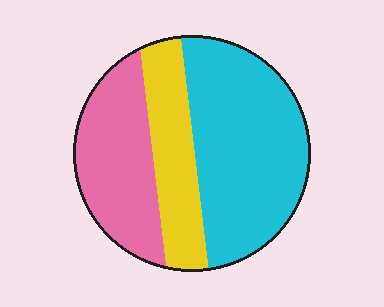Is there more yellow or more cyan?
Cyan.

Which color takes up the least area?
Yellow, at roughly 20%.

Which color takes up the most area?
Cyan, at roughly 50%.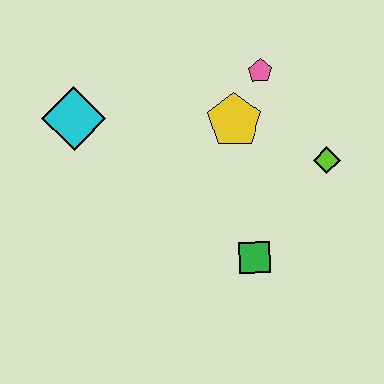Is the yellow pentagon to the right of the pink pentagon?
No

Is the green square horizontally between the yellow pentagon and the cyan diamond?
No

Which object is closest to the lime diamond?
The yellow pentagon is closest to the lime diamond.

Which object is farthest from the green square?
The cyan diamond is farthest from the green square.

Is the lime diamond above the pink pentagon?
No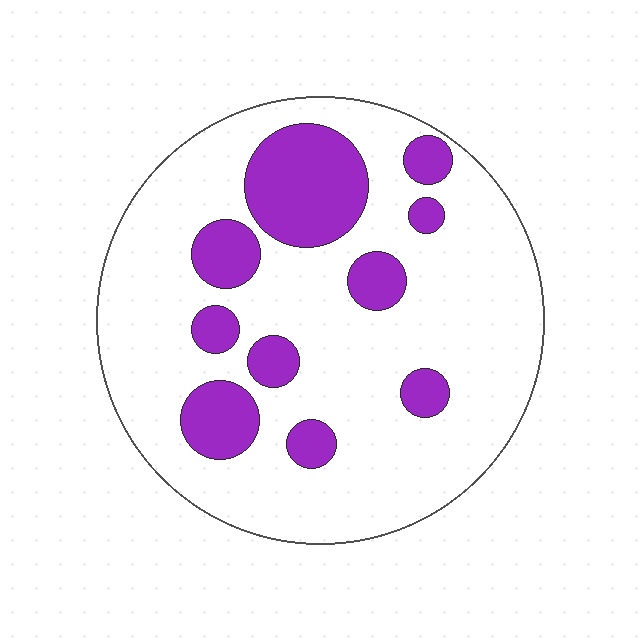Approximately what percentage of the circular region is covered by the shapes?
Approximately 20%.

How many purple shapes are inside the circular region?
10.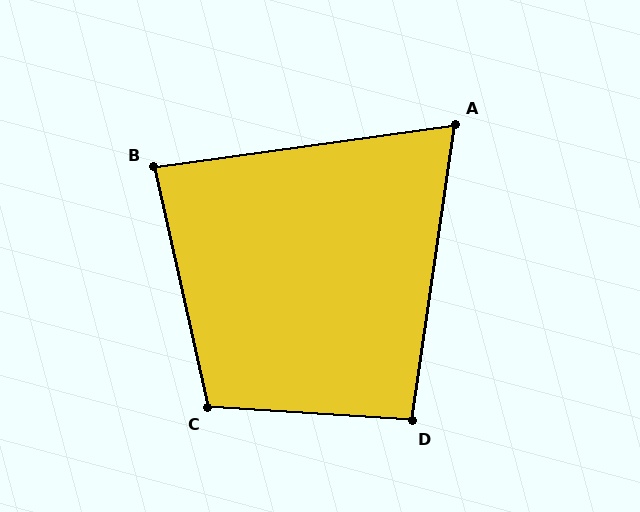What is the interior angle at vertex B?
Approximately 85 degrees (approximately right).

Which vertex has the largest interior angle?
C, at approximately 106 degrees.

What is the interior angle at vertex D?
Approximately 95 degrees (approximately right).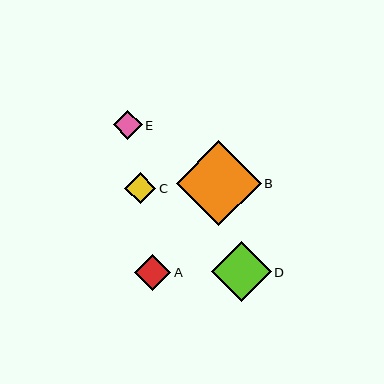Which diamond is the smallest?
Diamond E is the smallest with a size of approximately 29 pixels.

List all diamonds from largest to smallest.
From largest to smallest: B, D, A, C, E.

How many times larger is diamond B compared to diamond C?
Diamond B is approximately 2.7 times the size of diamond C.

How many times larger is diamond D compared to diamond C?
Diamond D is approximately 1.9 times the size of diamond C.